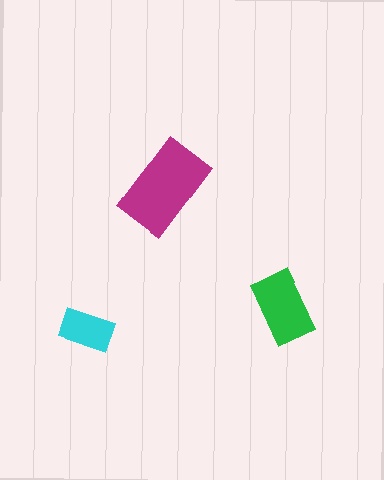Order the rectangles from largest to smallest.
the magenta one, the green one, the cyan one.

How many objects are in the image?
There are 3 objects in the image.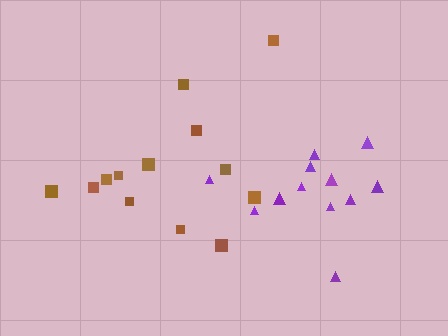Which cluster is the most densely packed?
Purple.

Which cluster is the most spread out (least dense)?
Brown.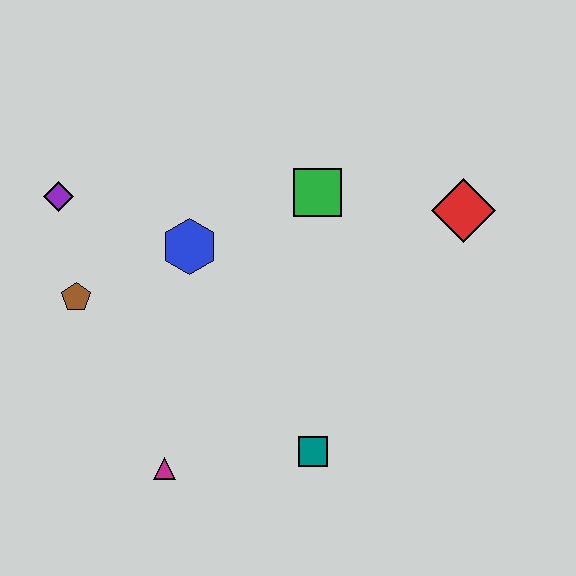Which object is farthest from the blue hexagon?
The red diamond is farthest from the blue hexagon.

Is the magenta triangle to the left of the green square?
Yes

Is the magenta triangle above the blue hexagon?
No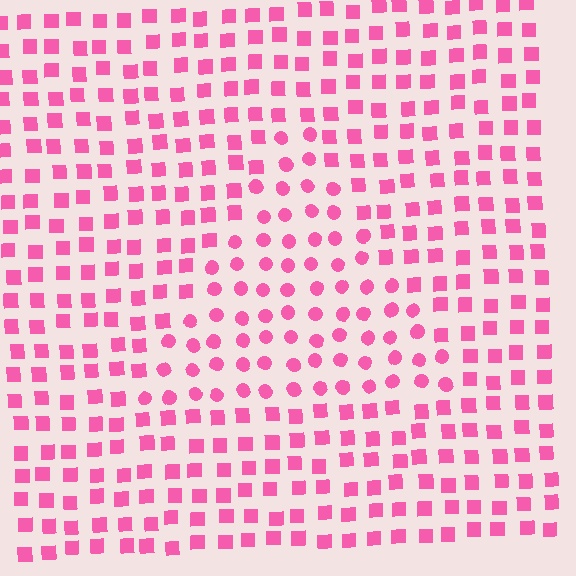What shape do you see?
I see a triangle.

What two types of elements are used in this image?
The image uses circles inside the triangle region and squares outside it.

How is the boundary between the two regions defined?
The boundary is defined by a change in element shape: circles inside vs. squares outside. All elements share the same color and spacing.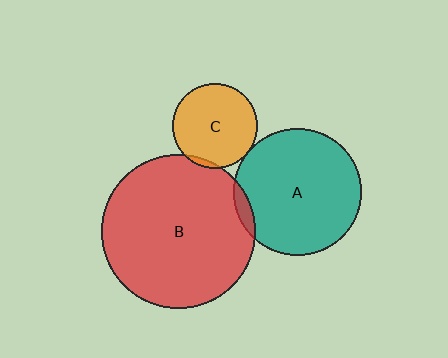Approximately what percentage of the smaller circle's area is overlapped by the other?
Approximately 5%.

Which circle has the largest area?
Circle B (red).